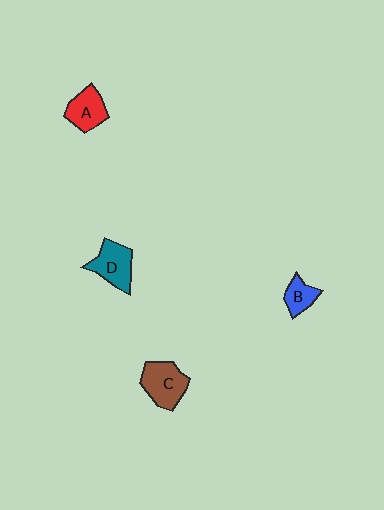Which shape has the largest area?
Shape C (brown).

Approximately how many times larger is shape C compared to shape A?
Approximately 1.3 times.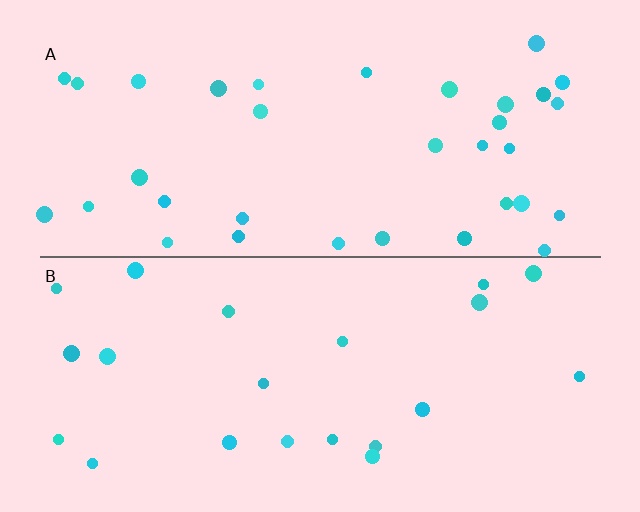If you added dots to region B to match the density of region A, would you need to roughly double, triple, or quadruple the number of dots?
Approximately double.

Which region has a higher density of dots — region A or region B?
A (the top).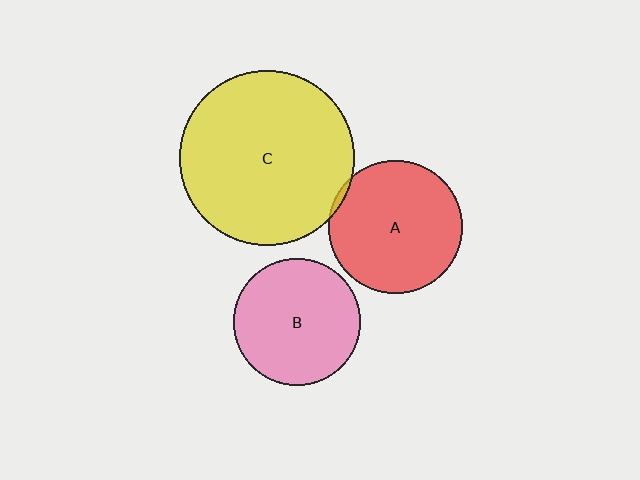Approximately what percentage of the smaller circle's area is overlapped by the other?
Approximately 5%.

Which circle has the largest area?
Circle C (yellow).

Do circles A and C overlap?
Yes.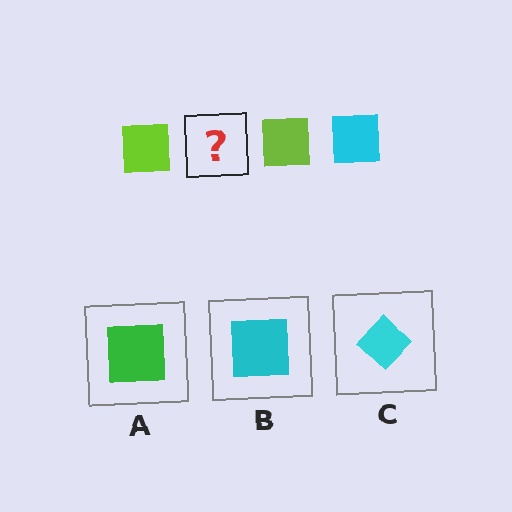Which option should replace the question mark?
Option B.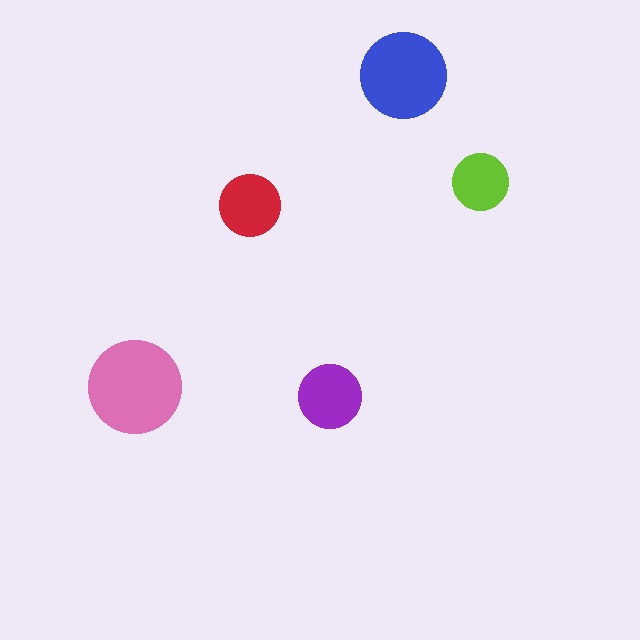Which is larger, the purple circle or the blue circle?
The blue one.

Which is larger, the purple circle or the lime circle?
The purple one.